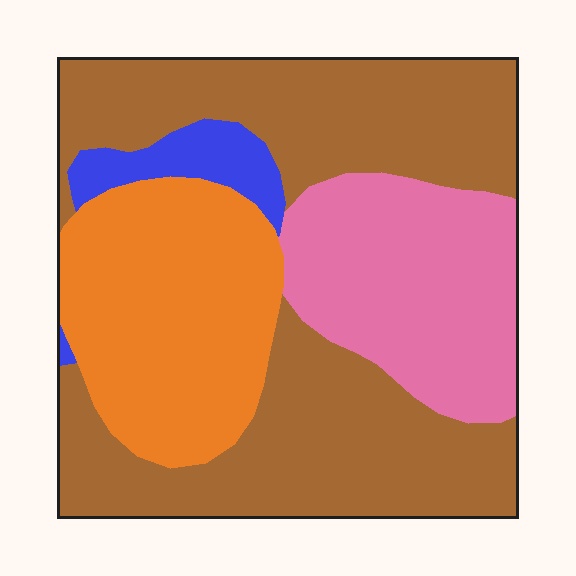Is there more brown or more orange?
Brown.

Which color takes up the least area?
Blue, at roughly 5%.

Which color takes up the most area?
Brown, at roughly 50%.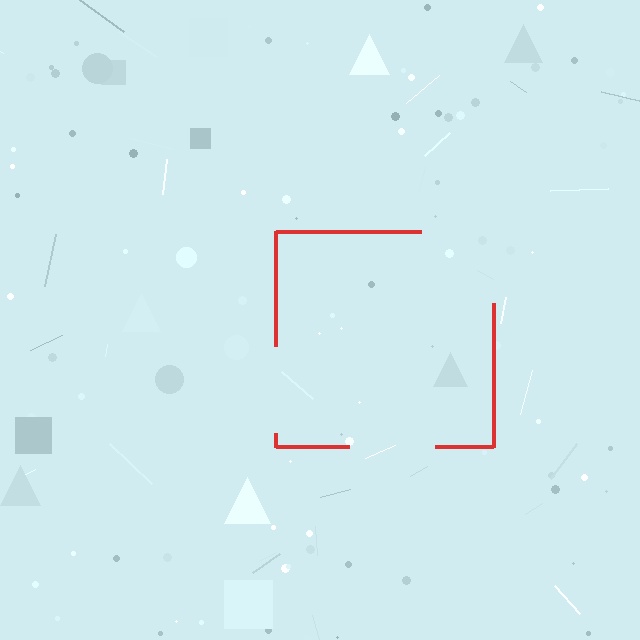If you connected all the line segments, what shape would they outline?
They would outline a square.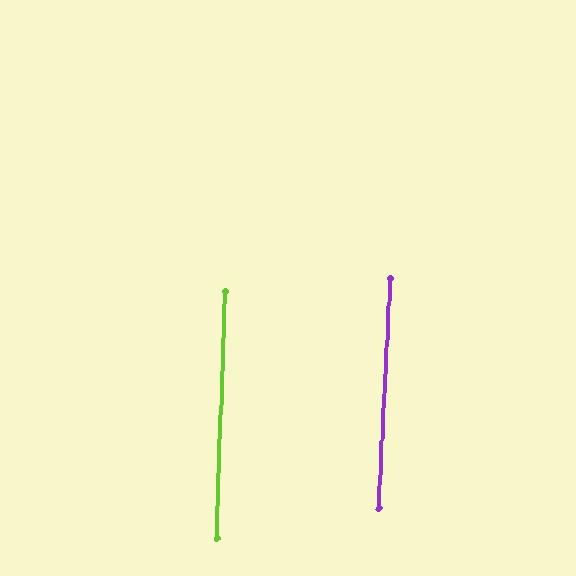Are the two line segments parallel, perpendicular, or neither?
Parallel — their directions differ by only 1.0°.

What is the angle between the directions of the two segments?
Approximately 1 degree.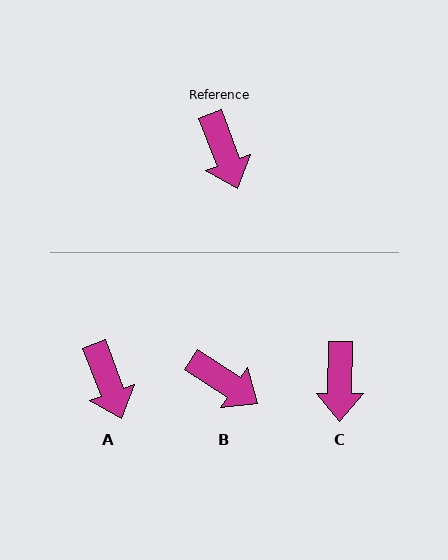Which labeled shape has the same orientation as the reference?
A.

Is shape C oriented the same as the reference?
No, it is off by about 21 degrees.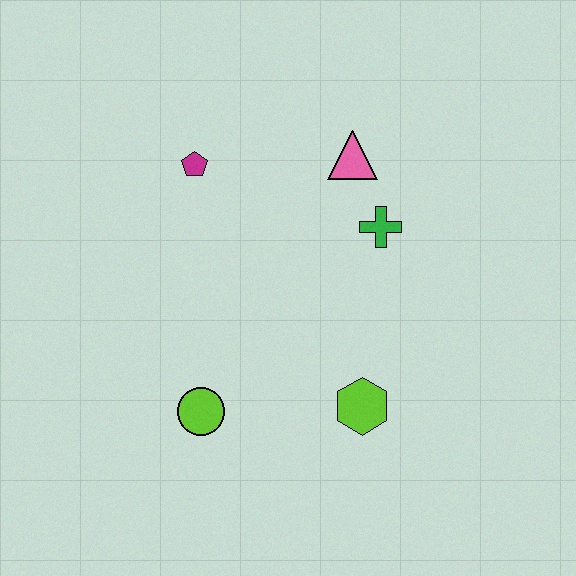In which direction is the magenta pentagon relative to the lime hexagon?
The magenta pentagon is above the lime hexagon.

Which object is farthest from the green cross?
The lime circle is farthest from the green cross.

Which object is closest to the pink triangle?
The green cross is closest to the pink triangle.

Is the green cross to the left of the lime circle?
No